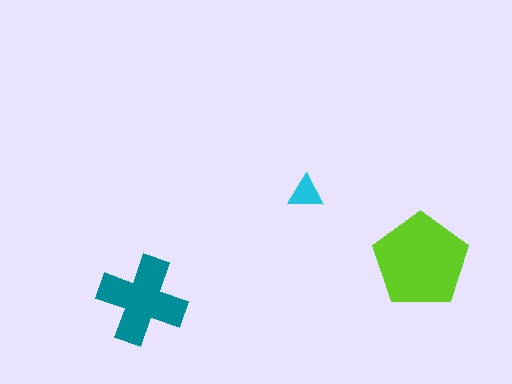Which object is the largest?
The lime pentagon.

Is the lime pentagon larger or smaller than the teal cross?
Larger.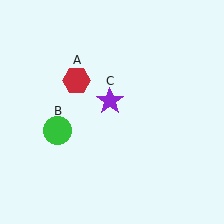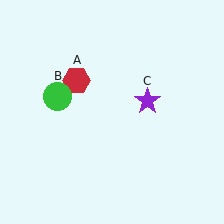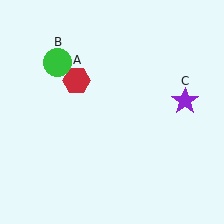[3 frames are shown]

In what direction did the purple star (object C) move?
The purple star (object C) moved right.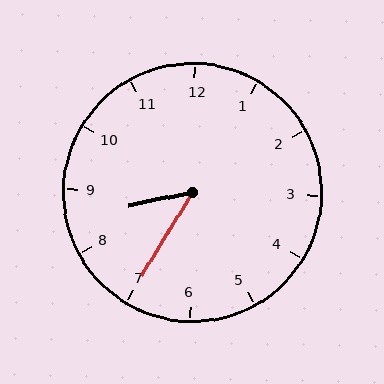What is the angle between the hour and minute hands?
Approximately 48 degrees.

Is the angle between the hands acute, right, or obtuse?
It is acute.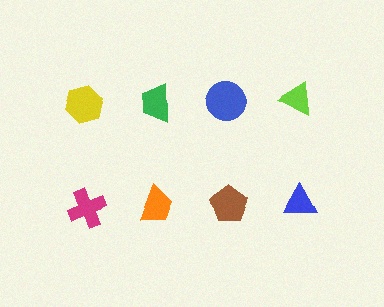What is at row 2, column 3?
A brown pentagon.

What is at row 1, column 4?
A lime triangle.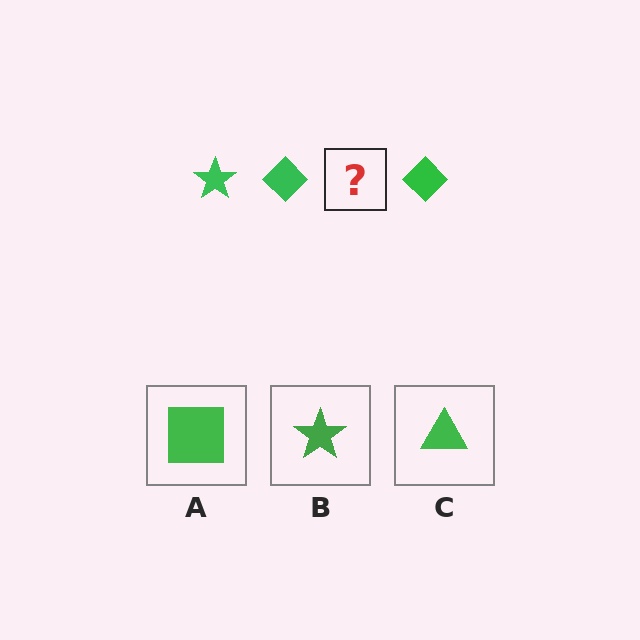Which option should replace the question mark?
Option B.